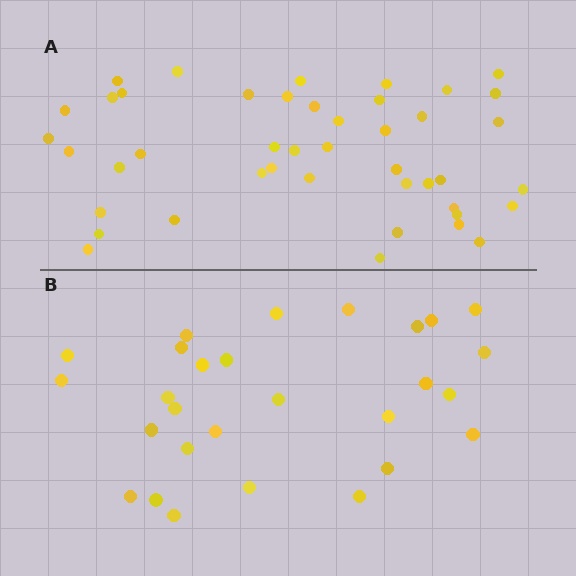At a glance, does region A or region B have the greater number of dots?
Region A (the top region) has more dots.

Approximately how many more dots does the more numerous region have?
Region A has approximately 15 more dots than region B.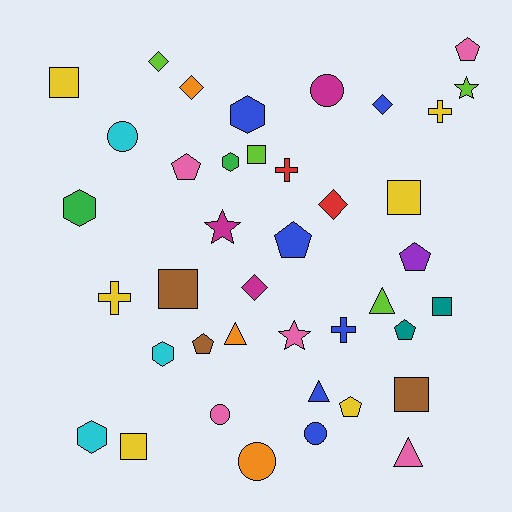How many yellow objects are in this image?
There are 6 yellow objects.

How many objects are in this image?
There are 40 objects.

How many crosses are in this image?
There are 4 crosses.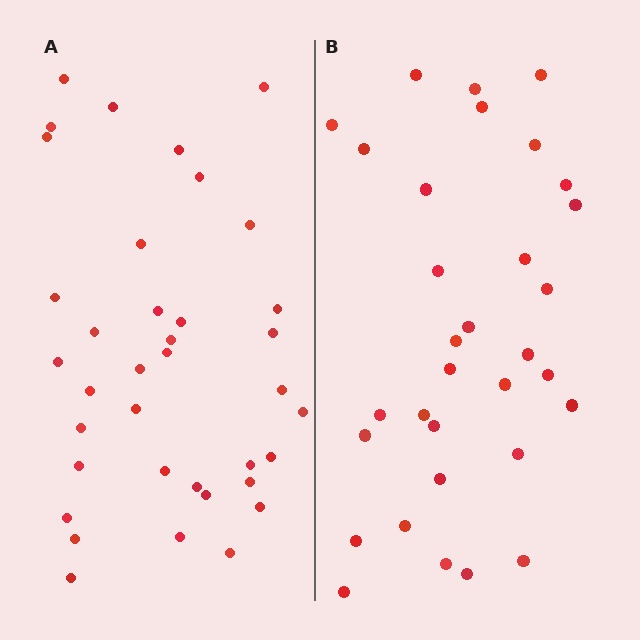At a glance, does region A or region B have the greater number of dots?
Region A (the left region) has more dots.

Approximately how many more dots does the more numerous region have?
Region A has about 5 more dots than region B.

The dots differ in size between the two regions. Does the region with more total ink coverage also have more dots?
No. Region B has more total ink coverage because its dots are larger, but region A actually contains more individual dots. Total area can be misleading — the number of items is what matters here.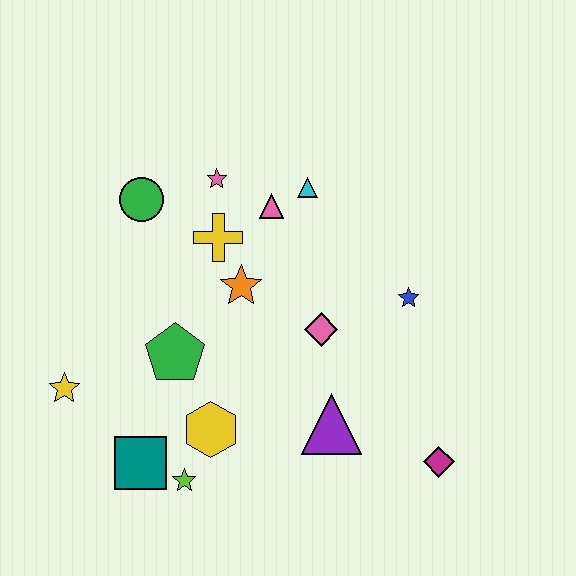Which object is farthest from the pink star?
The magenta diamond is farthest from the pink star.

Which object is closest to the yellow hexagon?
The lime star is closest to the yellow hexagon.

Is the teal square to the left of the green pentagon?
Yes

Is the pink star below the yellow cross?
No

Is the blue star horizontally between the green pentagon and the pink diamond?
No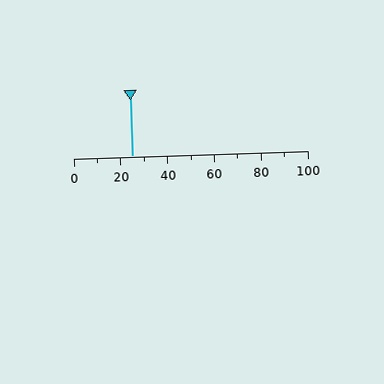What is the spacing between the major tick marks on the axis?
The major ticks are spaced 20 apart.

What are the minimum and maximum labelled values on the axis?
The axis runs from 0 to 100.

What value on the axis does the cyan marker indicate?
The marker indicates approximately 25.